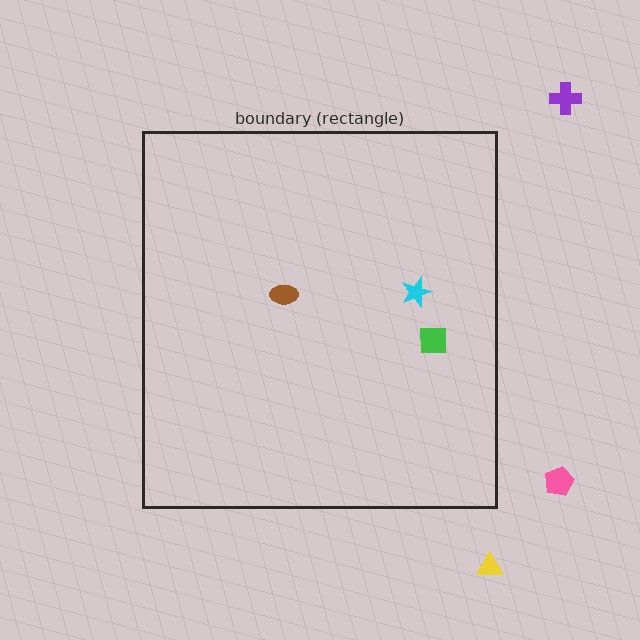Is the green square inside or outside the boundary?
Inside.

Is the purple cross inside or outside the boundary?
Outside.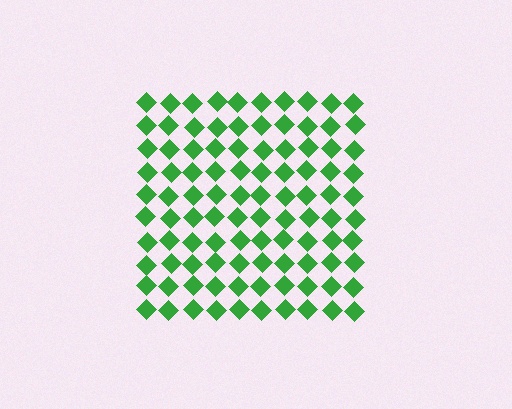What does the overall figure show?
The overall figure shows a square.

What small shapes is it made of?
It is made of small diamonds.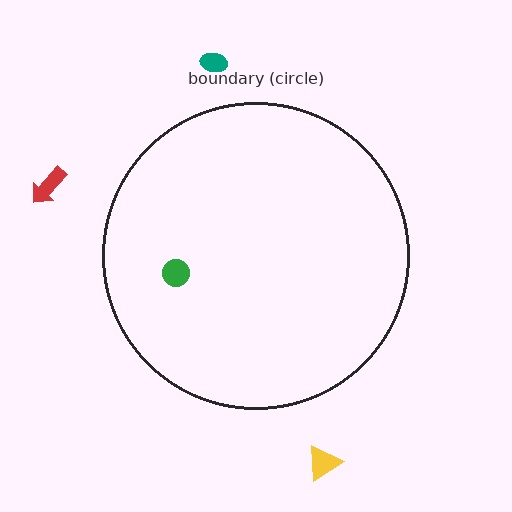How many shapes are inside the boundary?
1 inside, 3 outside.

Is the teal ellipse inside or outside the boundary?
Outside.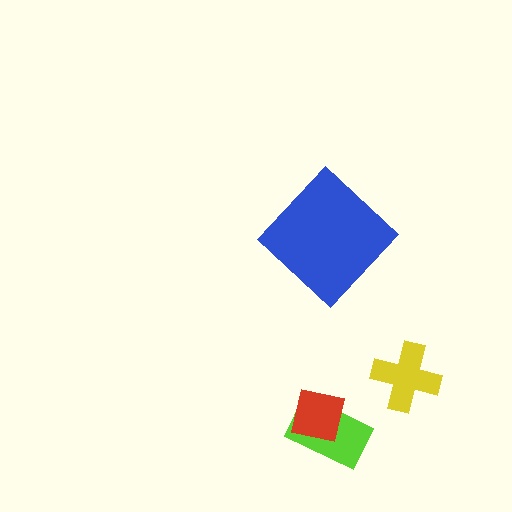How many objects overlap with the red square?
1 object overlaps with the red square.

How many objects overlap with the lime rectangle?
1 object overlaps with the lime rectangle.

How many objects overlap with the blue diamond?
0 objects overlap with the blue diamond.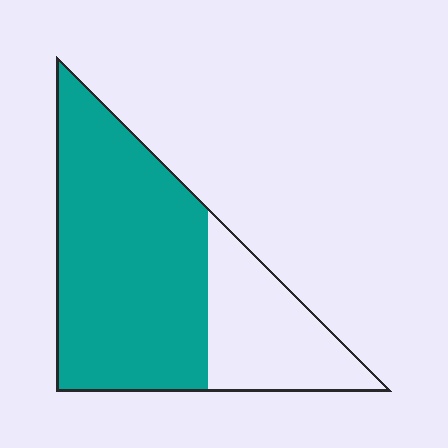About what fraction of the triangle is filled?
About two thirds (2/3).